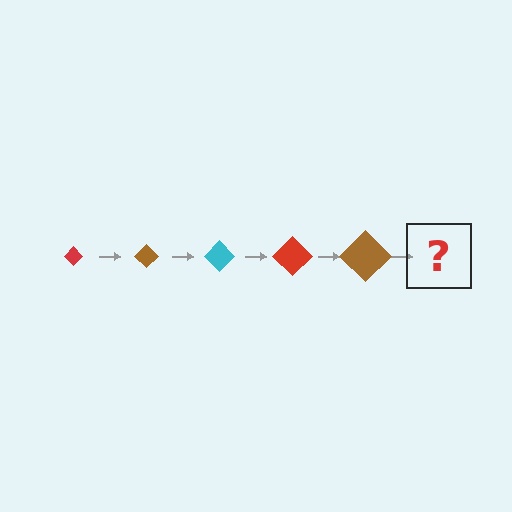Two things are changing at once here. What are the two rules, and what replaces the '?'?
The two rules are that the diamond grows larger each step and the color cycles through red, brown, and cyan. The '?' should be a cyan diamond, larger than the previous one.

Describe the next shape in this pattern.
It should be a cyan diamond, larger than the previous one.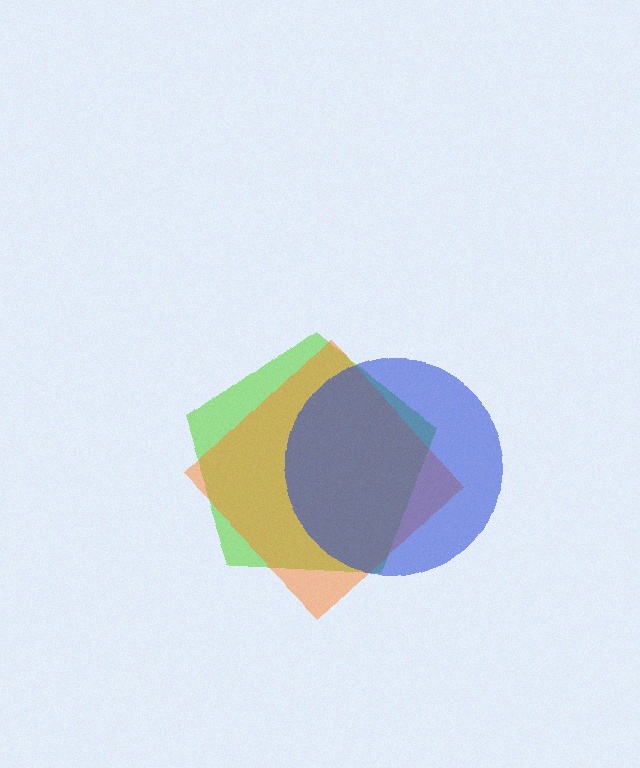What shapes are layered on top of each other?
The layered shapes are: a lime pentagon, an orange diamond, a blue circle.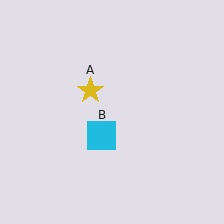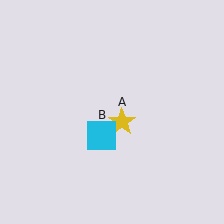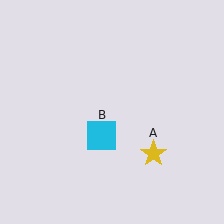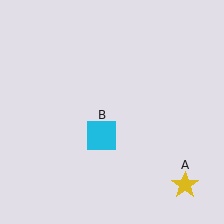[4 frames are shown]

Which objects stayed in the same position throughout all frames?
Cyan square (object B) remained stationary.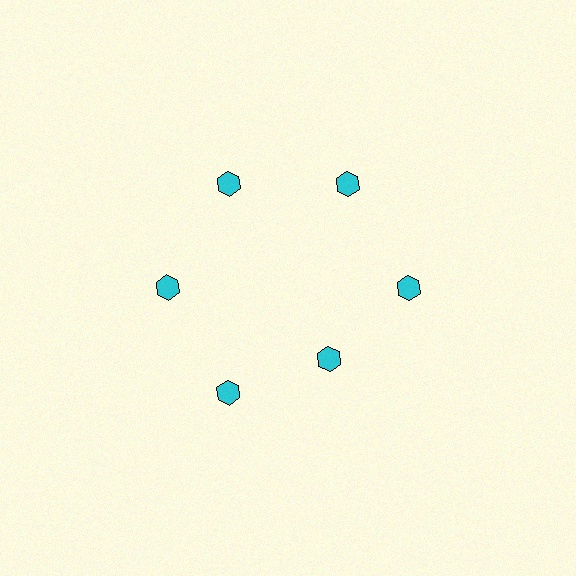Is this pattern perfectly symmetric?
No. The 6 cyan hexagons are arranged in a ring, but one element near the 5 o'clock position is pulled inward toward the center, breaking the 6-fold rotational symmetry.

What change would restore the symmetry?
The symmetry would be restored by moving it outward, back onto the ring so that all 6 hexagons sit at equal angles and equal distance from the center.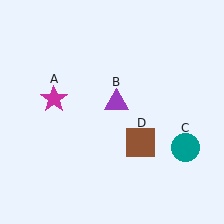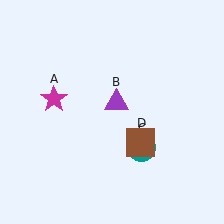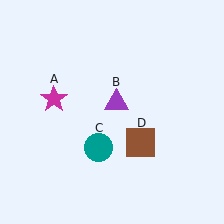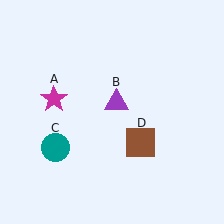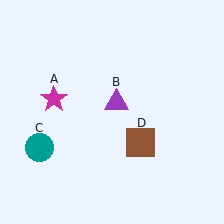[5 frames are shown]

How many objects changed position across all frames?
1 object changed position: teal circle (object C).